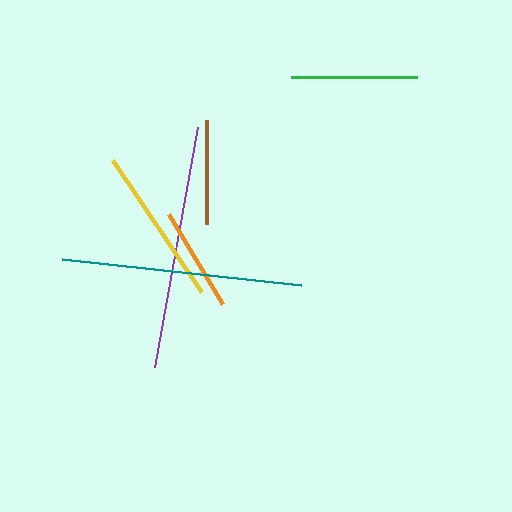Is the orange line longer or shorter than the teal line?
The teal line is longer than the orange line.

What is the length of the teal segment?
The teal segment is approximately 240 pixels long.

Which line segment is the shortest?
The brown line is the shortest at approximately 104 pixels.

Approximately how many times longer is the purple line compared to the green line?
The purple line is approximately 1.9 times the length of the green line.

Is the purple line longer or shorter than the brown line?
The purple line is longer than the brown line.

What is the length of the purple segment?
The purple segment is approximately 243 pixels long.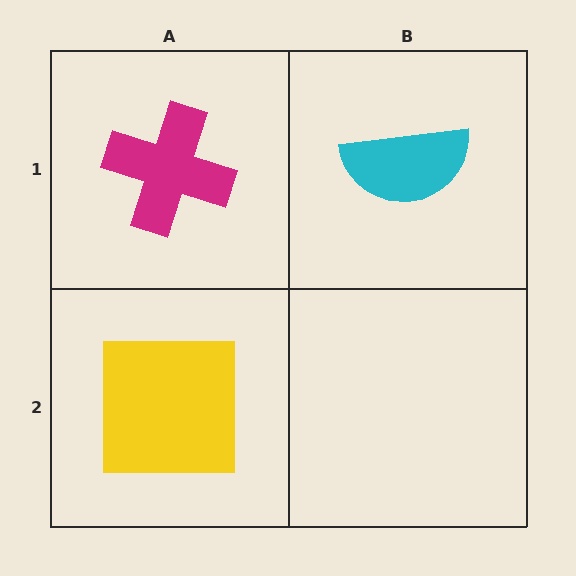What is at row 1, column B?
A cyan semicircle.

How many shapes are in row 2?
1 shape.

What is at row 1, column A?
A magenta cross.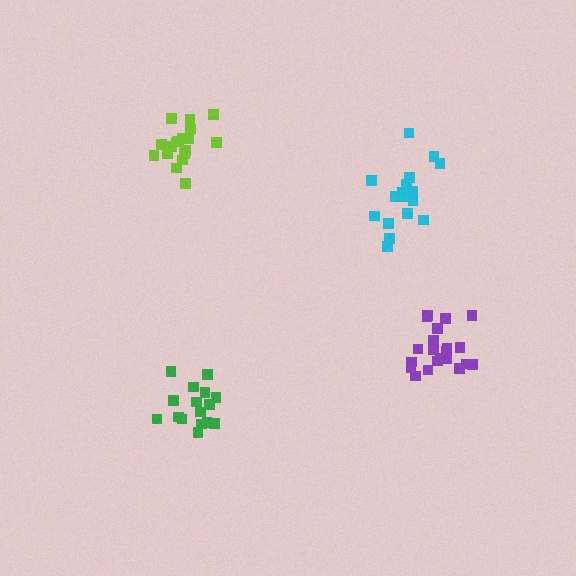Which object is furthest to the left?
The lime cluster is leftmost.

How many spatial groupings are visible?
There are 4 spatial groupings.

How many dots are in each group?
Group 1: 16 dots, Group 2: 21 dots, Group 3: 18 dots, Group 4: 18 dots (73 total).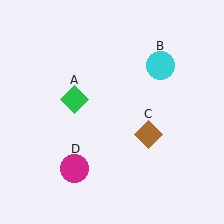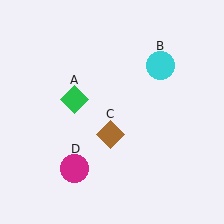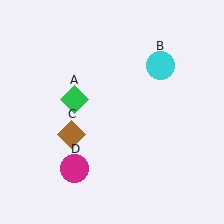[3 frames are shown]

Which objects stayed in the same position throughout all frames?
Green diamond (object A) and cyan circle (object B) and magenta circle (object D) remained stationary.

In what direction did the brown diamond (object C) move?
The brown diamond (object C) moved left.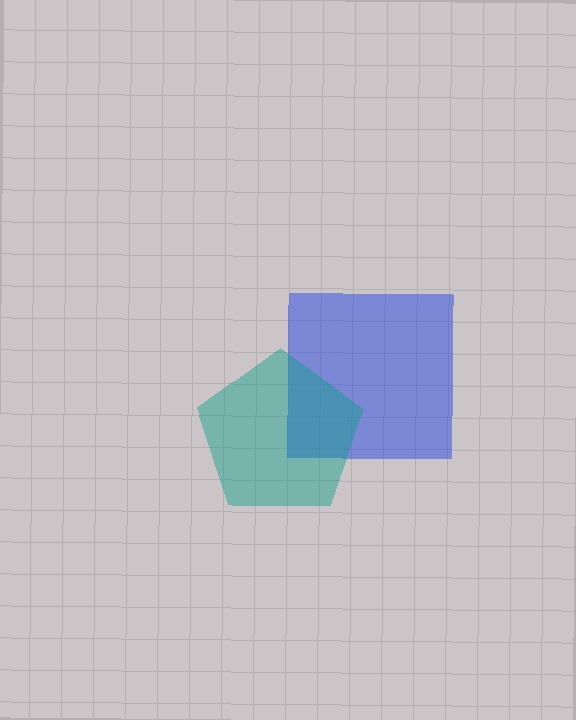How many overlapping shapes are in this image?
There are 2 overlapping shapes in the image.